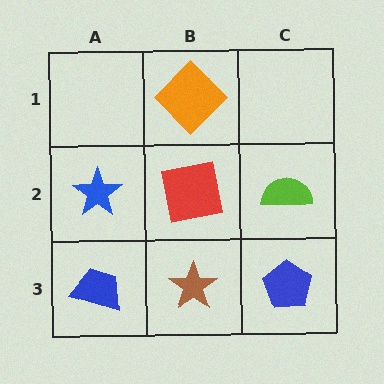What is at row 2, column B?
A red square.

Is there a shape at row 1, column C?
No, that cell is empty.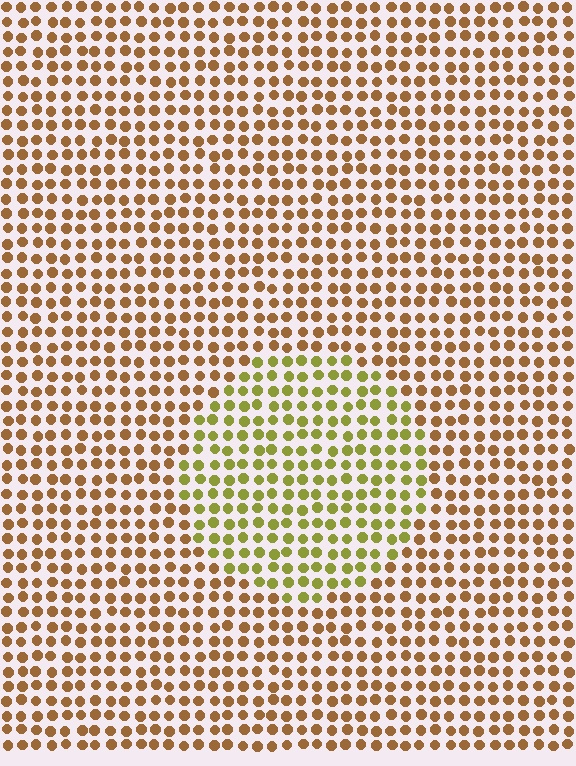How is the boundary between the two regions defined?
The boundary is defined purely by a slight shift in hue (about 40 degrees). Spacing, size, and orientation are identical on both sides.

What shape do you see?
I see a circle.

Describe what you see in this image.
The image is filled with small brown elements in a uniform arrangement. A circle-shaped region is visible where the elements are tinted to a slightly different hue, forming a subtle color boundary.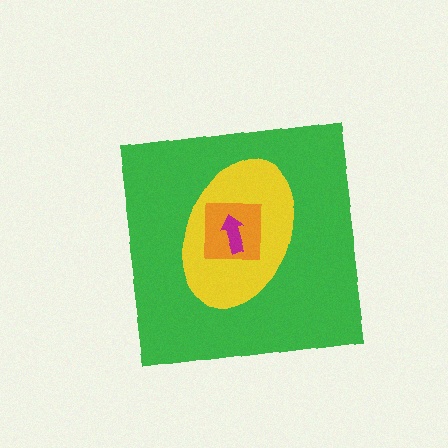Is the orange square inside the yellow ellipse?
Yes.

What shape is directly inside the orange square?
The magenta arrow.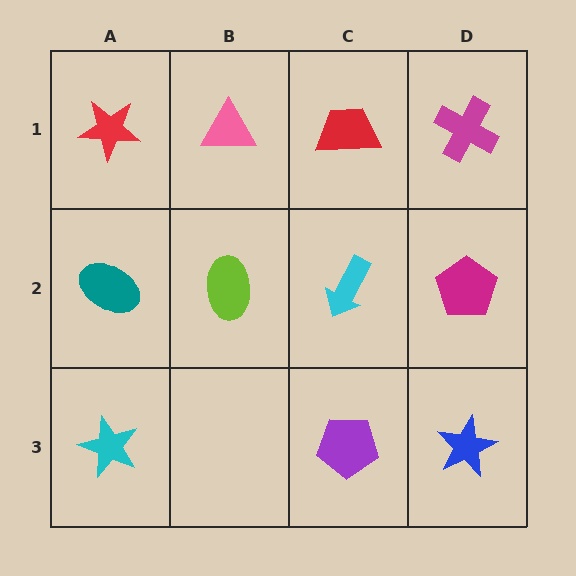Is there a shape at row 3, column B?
No, that cell is empty.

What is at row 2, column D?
A magenta pentagon.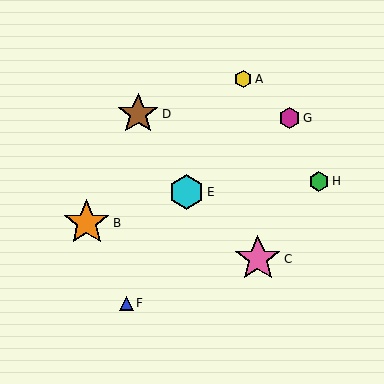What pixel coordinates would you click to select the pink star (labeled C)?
Click at (258, 259) to select the pink star C.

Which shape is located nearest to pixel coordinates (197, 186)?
The cyan hexagon (labeled E) at (187, 192) is nearest to that location.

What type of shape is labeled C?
Shape C is a pink star.